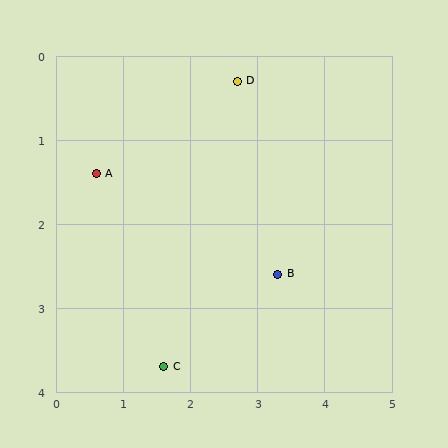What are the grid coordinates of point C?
Point C is at approximately (1.6, 3.7).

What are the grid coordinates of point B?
Point B is at approximately (3.3, 2.6).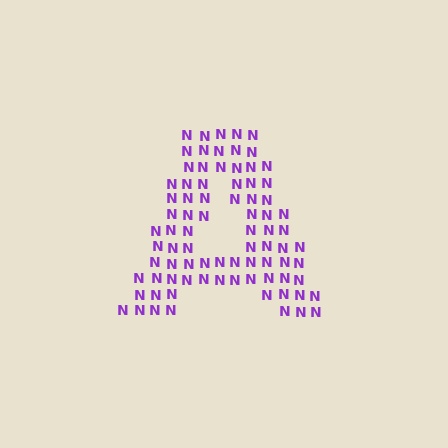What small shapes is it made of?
It is made of small letter N's.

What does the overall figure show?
The overall figure shows the letter A.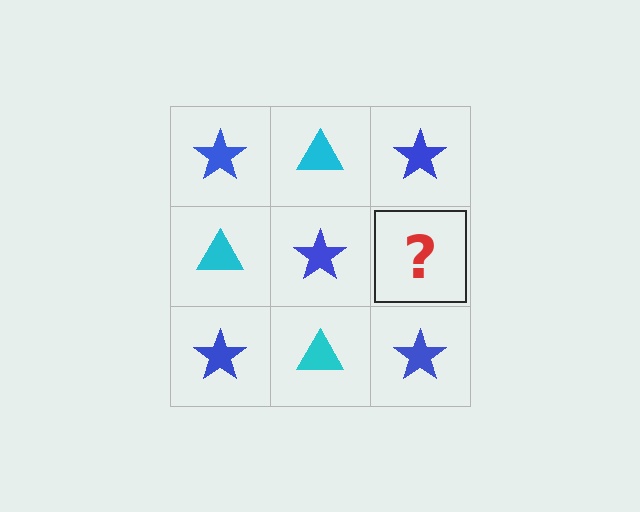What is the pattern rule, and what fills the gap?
The rule is that it alternates blue star and cyan triangle in a checkerboard pattern. The gap should be filled with a cyan triangle.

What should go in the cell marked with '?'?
The missing cell should contain a cyan triangle.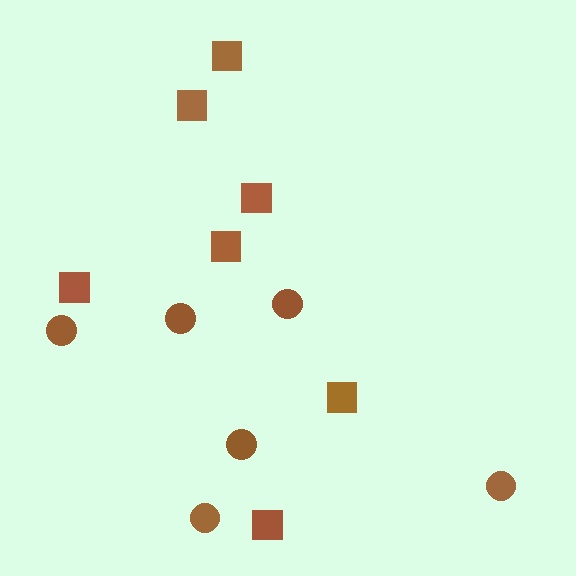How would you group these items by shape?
There are 2 groups: one group of squares (7) and one group of circles (6).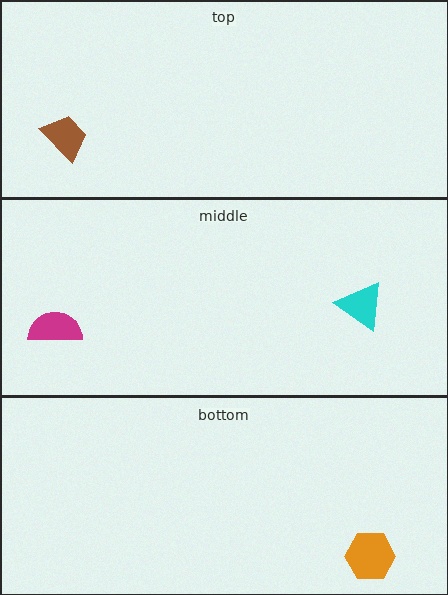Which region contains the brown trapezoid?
The top region.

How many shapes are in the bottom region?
1.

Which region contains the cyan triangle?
The middle region.